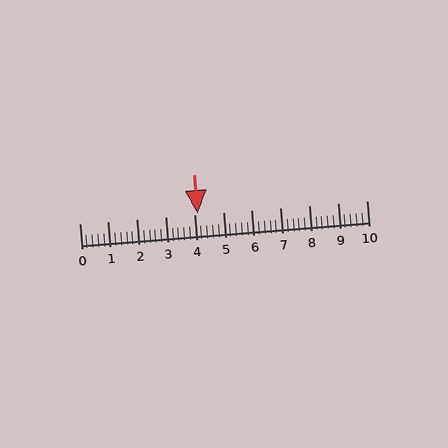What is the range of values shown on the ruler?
The ruler shows values from 0 to 10.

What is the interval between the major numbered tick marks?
The major tick marks are spaced 1 units apart.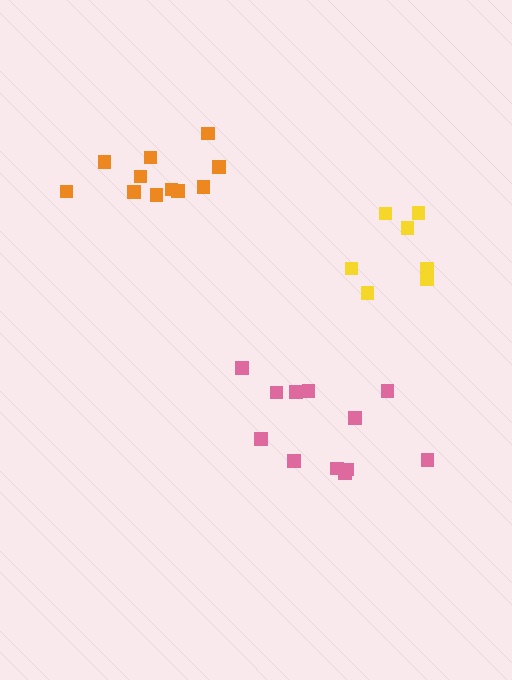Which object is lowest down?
The pink cluster is bottommost.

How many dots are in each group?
Group 1: 11 dots, Group 2: 7 dots, Group 3: 12 dots (30 total).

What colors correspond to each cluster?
The clusters are colored: orange, yellow, pink.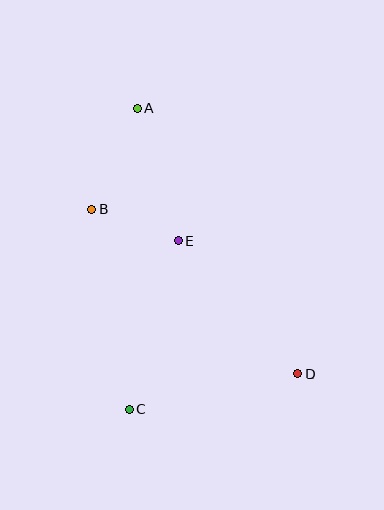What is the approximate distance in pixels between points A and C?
The distance between A and C is approximately 301 pixels.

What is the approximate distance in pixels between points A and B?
The distance between A and B is approximately 110 pixels.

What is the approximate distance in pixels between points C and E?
The distance between C and E is approximately 175 pixels.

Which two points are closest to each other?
Points B and E are closest to each other.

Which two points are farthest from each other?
Points A and D are farthest from each other.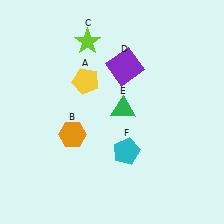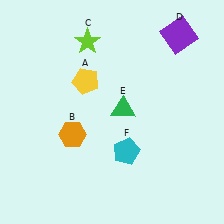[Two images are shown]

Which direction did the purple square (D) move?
The purple square (D) moved right.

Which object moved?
The purple square (D) moved right.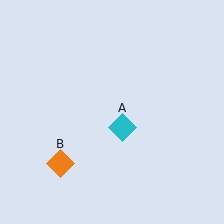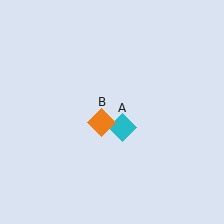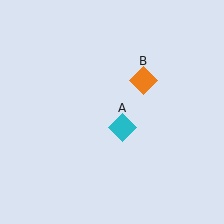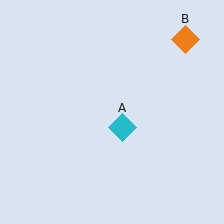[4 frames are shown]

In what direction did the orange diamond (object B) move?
The orange diamond (object B) moved up and to the right.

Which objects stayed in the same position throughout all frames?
Cyan diamond (object A) remained stationary.